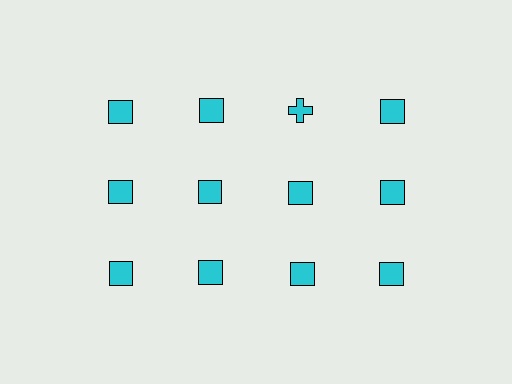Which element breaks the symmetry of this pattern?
The cyan cross in the top row, center column breaks the symmetry. All other shapes are cyan squares.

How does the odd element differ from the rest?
It has a different shape: cross instead of square.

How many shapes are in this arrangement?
There are 12 shapes arranged in a grid pattern.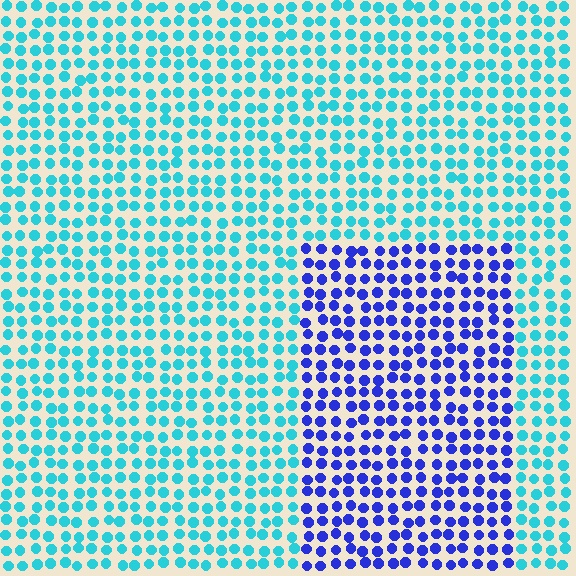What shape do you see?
I see a rectangle.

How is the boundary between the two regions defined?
The boundary is defined purely by a slight shift in hue (about 54 degrees). Spacing, size, and orientation are identical on both sides.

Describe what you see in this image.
The image is filled with small cyan elements in a uniform arrangement. A rectangle-shaped region is visible where the elements are tinted to a slightly different hue, forming a subtle color boundary.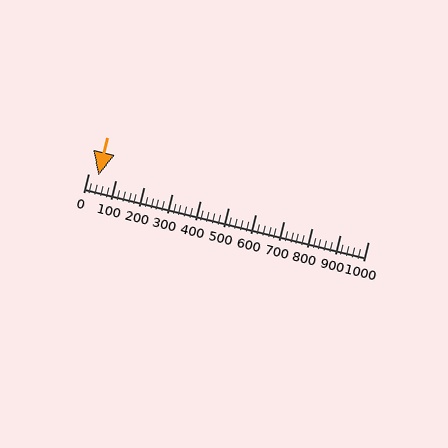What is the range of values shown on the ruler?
The ruler shows values from 0 to 1000.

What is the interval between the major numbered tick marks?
The major tick marks are spaced 100 units apart.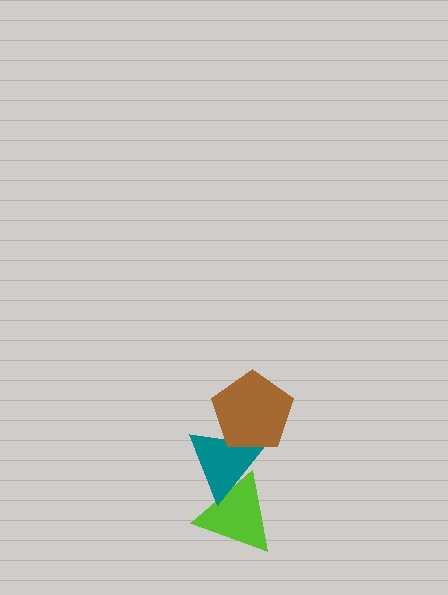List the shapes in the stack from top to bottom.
From top to bottom: the brown pentagon, the teal triangle, the lime triangle.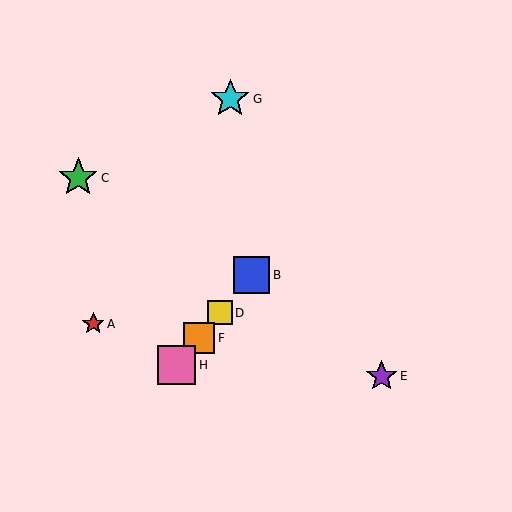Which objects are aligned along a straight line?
Objects B, D, F, H are aligned along a straight line.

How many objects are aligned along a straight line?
4 objects (B, D, F, H) are aligned along a straight line.